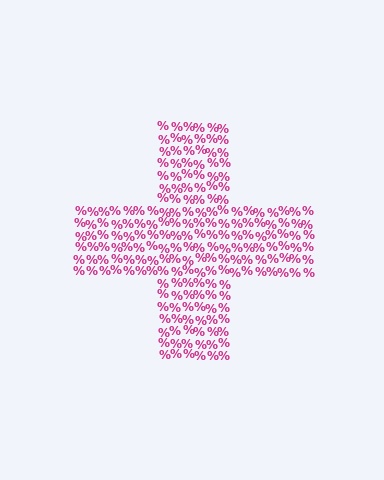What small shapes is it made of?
It is made of small percent signs.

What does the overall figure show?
The overall figure shows a cross.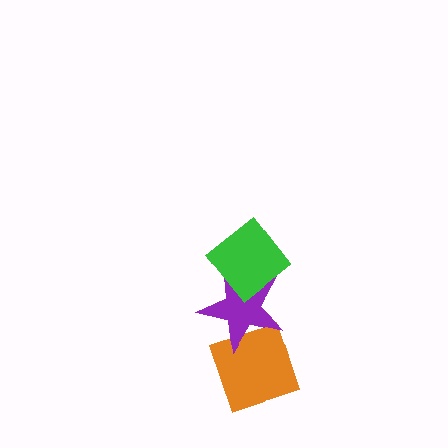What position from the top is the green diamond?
The green diamond is 1st from the top.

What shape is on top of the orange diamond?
The purple star is on top of the orange diamond.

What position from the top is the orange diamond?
The orange diamond is 3rd from the top.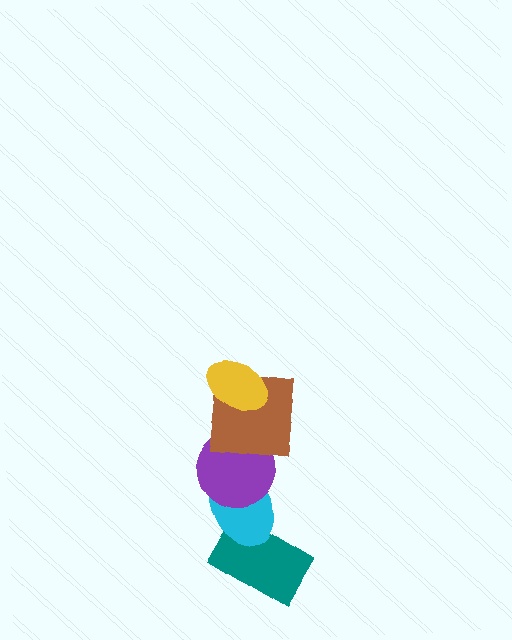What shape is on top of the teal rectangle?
The cyan ellipse is on top of the teal rectangle.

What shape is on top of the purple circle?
The brown square is on top of the purple circle.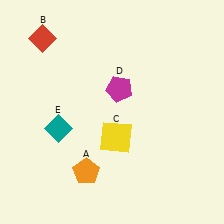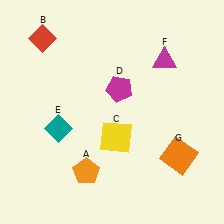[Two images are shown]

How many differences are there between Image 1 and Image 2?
There are 2 differences between the two images.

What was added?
A magenta triangle (F), an orange square (G) were added in Image 2.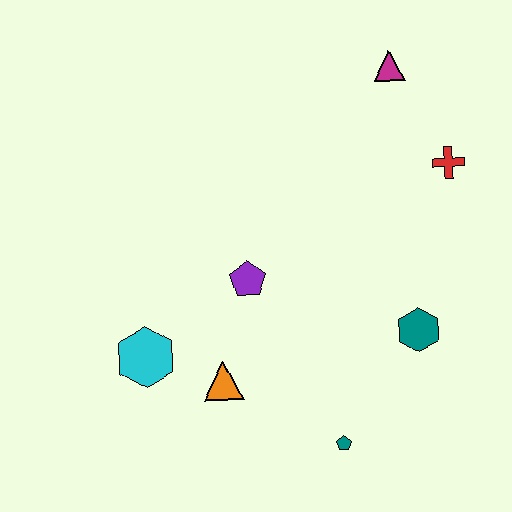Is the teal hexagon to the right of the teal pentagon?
Yes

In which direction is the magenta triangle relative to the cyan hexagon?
The magenta triangle is above the cyan hexagon.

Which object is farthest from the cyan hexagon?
The magenta triangle is farthest from the cyan hexagon.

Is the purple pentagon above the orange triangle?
Yes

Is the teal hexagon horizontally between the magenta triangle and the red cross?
Yes